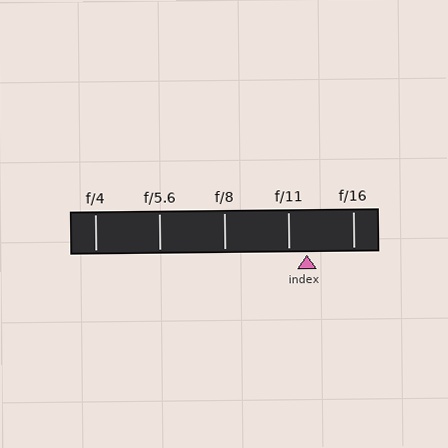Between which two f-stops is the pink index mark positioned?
The index mark is between f/11 and f/16.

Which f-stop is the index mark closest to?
The index mark is closest to f/11.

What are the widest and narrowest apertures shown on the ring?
The widest aperture shown is f/4 and the narrowest is f/16.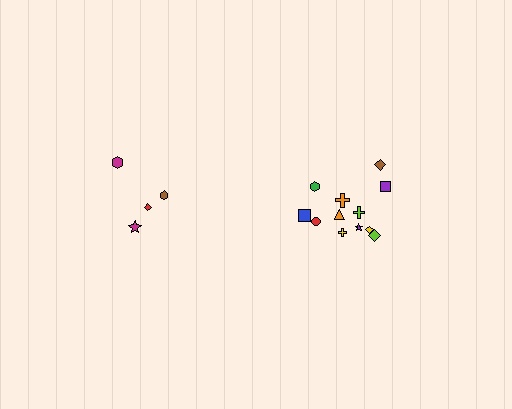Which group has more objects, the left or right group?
The right group.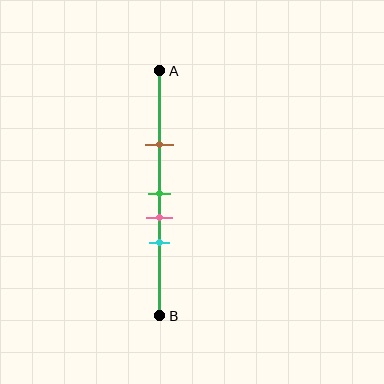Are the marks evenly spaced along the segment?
No, the marks are not evenly spaced.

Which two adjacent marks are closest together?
The green and pink marks are the closest adjacent pair.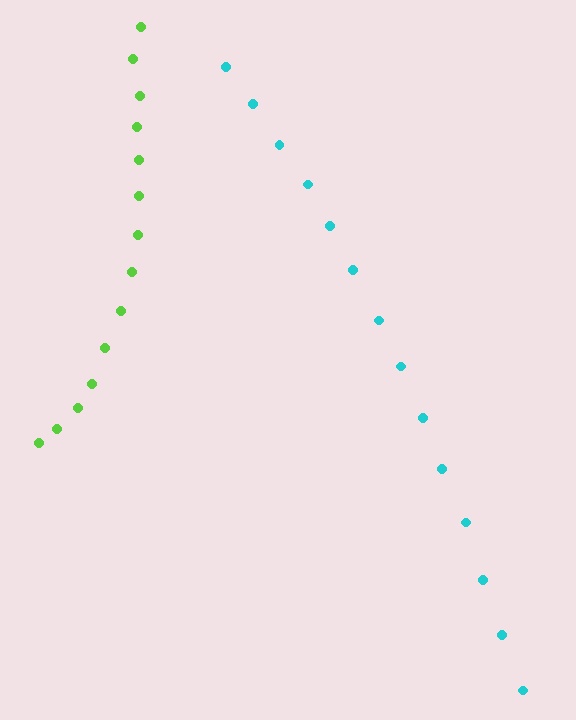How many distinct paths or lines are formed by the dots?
There are 2 distinct paths.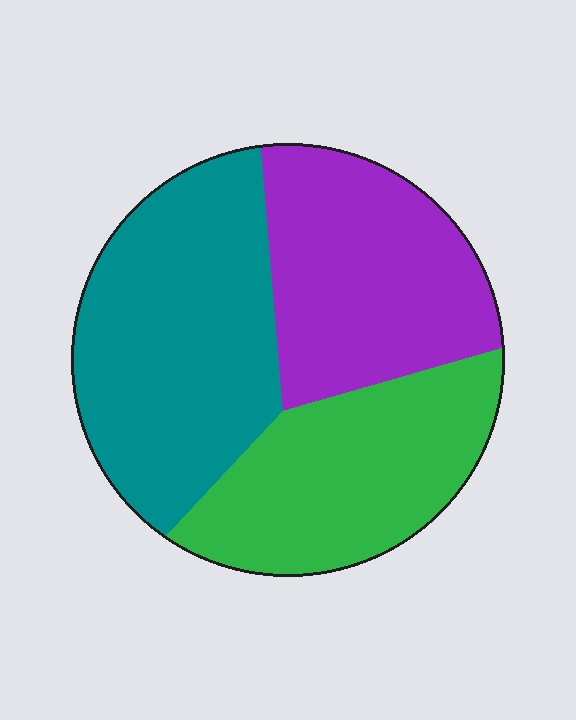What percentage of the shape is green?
Green takes up about one third (1/3) of the shape.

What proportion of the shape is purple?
Purple takes up between a quarter and a half of the shape.